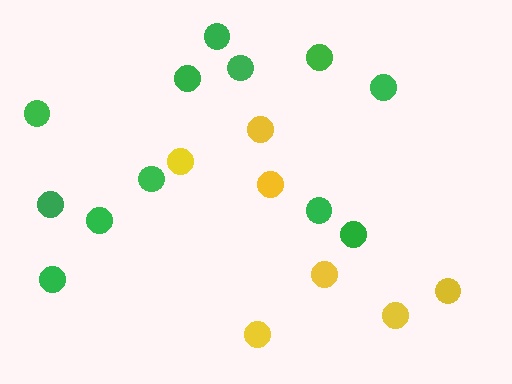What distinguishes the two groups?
There are 2 groups: one group of yellow circles (7) and one group of green circles (12).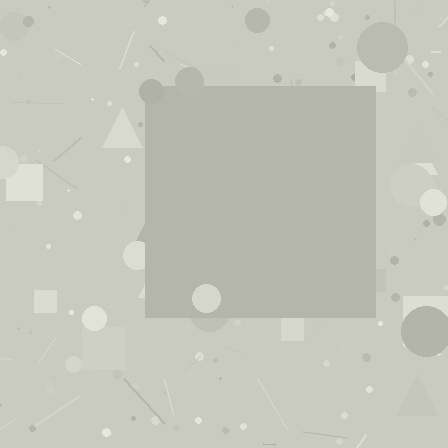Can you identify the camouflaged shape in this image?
The camouflaged shape is a square.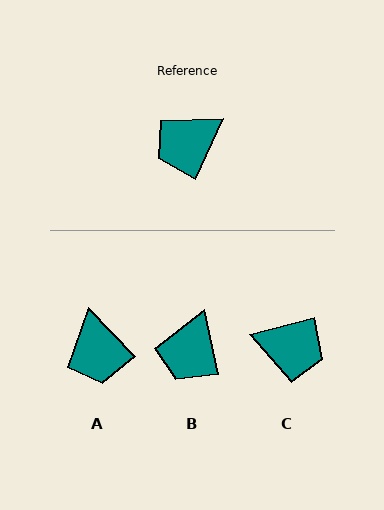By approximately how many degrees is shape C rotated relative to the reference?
Approximately 130 degrees counter-clockwise.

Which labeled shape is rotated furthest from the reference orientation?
C, about 130 degrees away.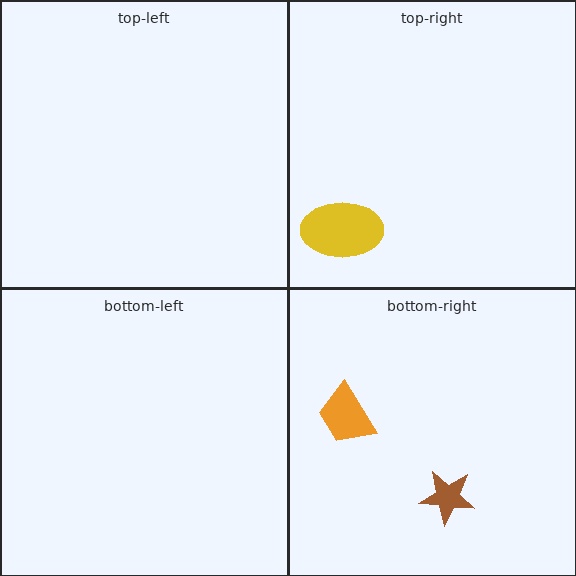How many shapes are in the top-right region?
1.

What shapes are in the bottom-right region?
The brown star, the orange trapezoid.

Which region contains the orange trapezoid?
The bottom-right region.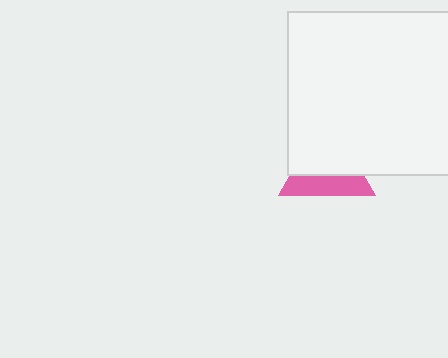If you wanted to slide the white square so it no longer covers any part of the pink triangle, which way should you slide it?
Slide it up — that is the most direct way to separate the two shapes.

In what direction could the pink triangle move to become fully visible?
The pink triangle could move down. That would shift it out from behind the white square entirely.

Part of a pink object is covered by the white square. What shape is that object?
It is a triangle.